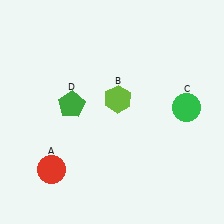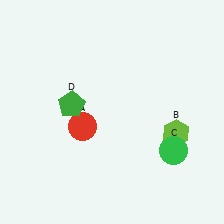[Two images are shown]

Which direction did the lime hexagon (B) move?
The lime hexagon (B) moved right.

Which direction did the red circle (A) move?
The red circle (A) moved up.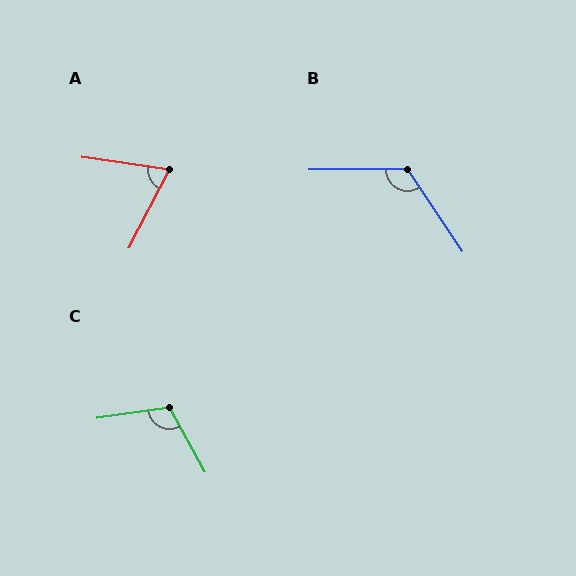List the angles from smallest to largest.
A (70°), C (110°), B (124°).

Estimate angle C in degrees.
Approximately 110 degrees.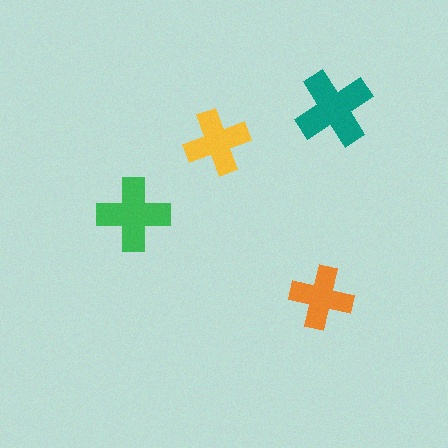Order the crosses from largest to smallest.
the teal one, the green one, the yellow one, the orange one.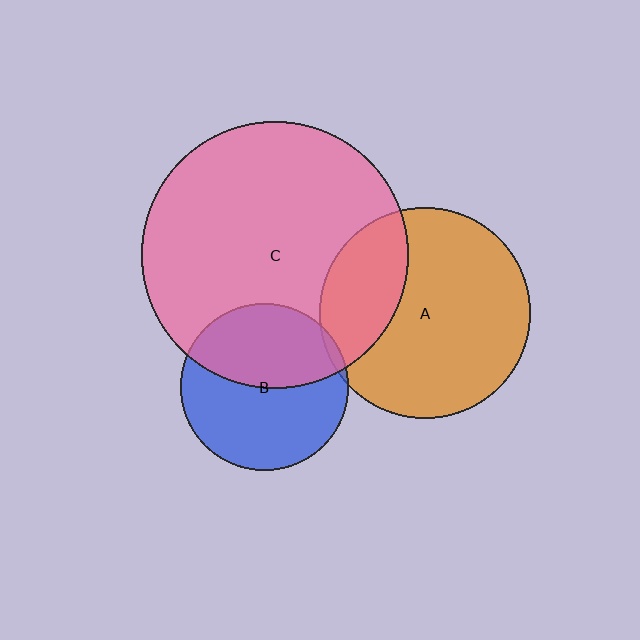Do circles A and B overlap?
Yes.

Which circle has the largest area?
Circle C (pink).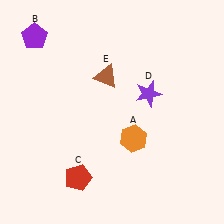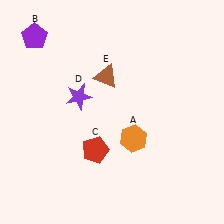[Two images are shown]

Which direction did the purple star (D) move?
The purple star (D) moved left.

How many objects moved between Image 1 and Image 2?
2 objects moved between the two images.